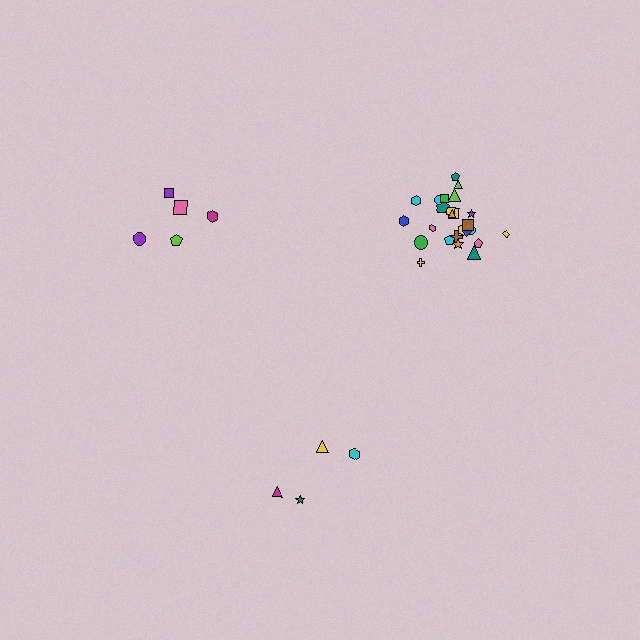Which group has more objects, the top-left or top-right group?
The top-right group.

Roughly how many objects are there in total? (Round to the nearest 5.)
Roughly 35 objects in total.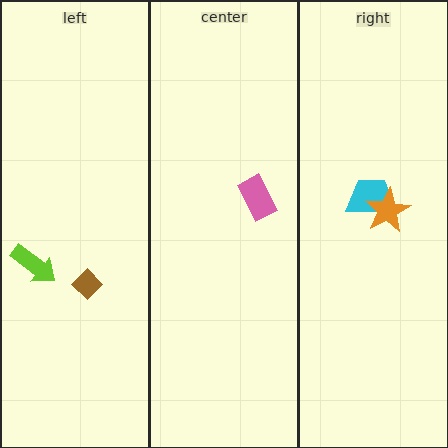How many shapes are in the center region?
1.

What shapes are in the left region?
The brown diamond, the lime arrow.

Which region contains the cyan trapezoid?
The right region.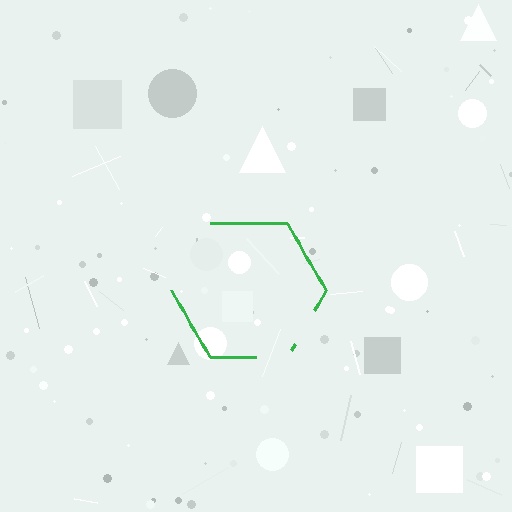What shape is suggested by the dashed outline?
The dashed outline suggests a hexagon.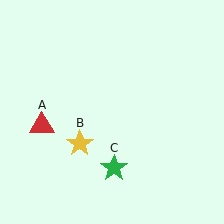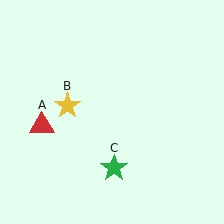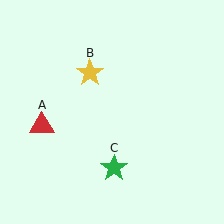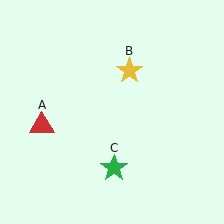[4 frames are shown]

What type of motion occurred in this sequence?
The yellow star (object B) rotated clockwise around the center of the scene.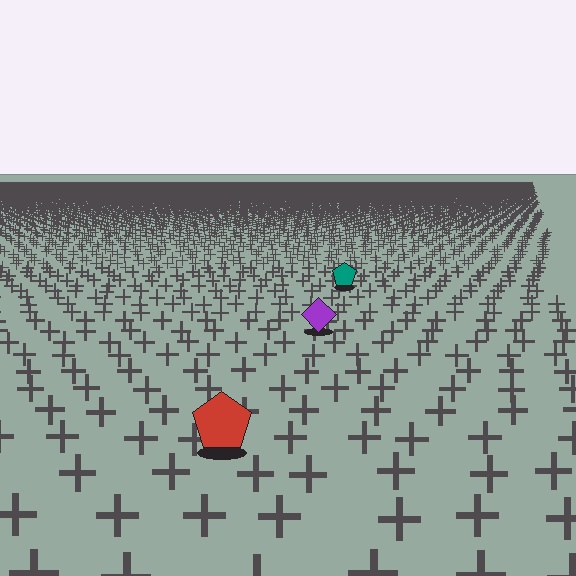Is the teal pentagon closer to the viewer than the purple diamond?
No. The purple diamond is closer — you can tell from the texture gradient: the ground texture is coarser near it.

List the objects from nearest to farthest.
From nearest to farthest: the red pentagon, the purple diamond, the teal pentagon.